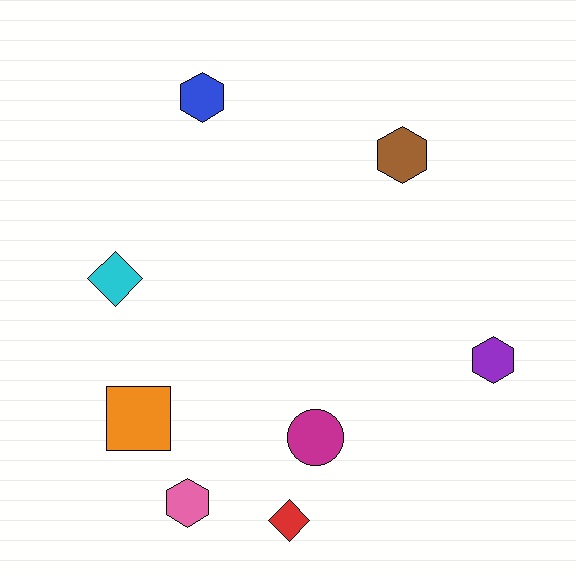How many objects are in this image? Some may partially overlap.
There are 8 objects.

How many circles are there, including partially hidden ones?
There is 1 circle.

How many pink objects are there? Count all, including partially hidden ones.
There is 1 pink object.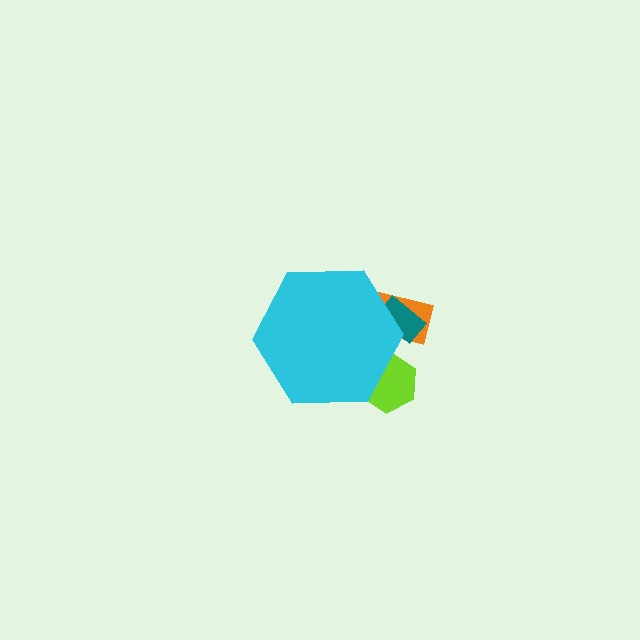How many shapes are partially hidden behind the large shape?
3 shapes are partially hidden.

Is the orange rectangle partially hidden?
Yes, the orange rectangle is partially hidden behind the cyan hexagon.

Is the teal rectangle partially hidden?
Yes, the teal rectangle is partially hidden behind the cyan hexagon.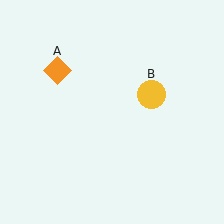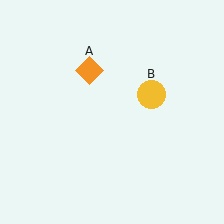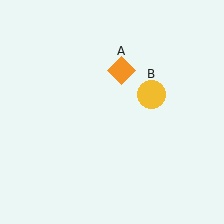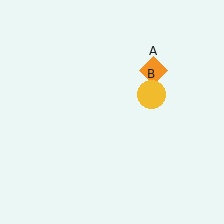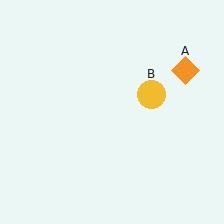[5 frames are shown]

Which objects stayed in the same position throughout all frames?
Yellow circle (object B) remained stationary.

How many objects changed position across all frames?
1 object changed position: orange diamond (object A).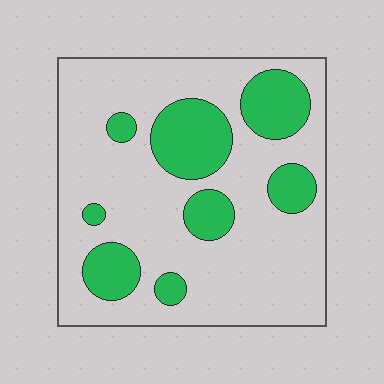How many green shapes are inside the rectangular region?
8.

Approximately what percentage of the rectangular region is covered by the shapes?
Approximately 25%.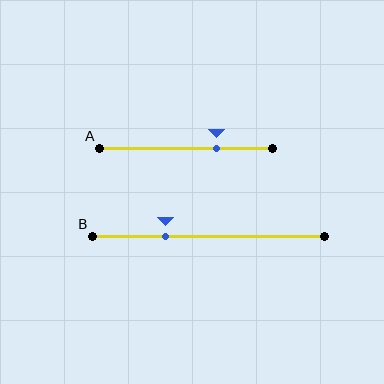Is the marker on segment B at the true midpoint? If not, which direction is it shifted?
No, the marker on segment B is shifted to the left by about 19% of the segment length.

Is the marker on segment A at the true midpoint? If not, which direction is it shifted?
No, the marker on segment A is shifted to the right by about 18% of the segment length.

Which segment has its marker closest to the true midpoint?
Segment A has its marker closest to the true midpoint.